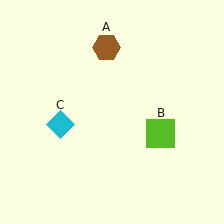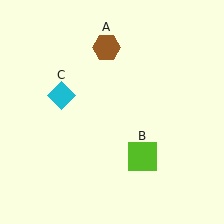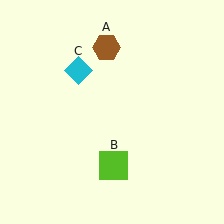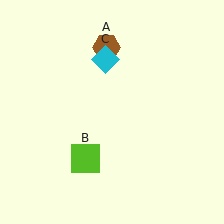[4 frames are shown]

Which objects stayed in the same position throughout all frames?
Brown hexagon (object A) remained stationary.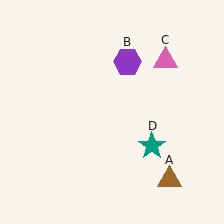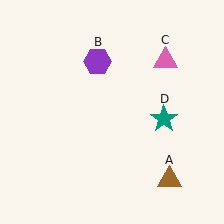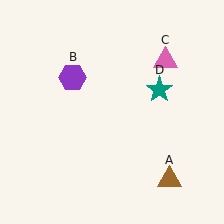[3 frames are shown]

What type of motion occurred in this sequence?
The purple hexagon (object B), teal star (object D) rotated counterclockwise around the center of the scene.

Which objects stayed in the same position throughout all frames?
Brown triangle (object A) and pink triangle (object C) remained stationary.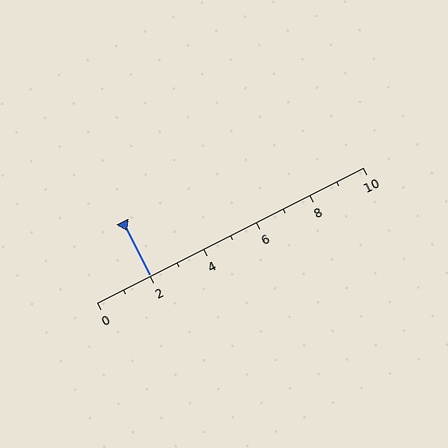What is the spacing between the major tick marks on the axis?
The major ticks are spaced 2 apart.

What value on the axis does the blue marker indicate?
The marker indicates approximately 2.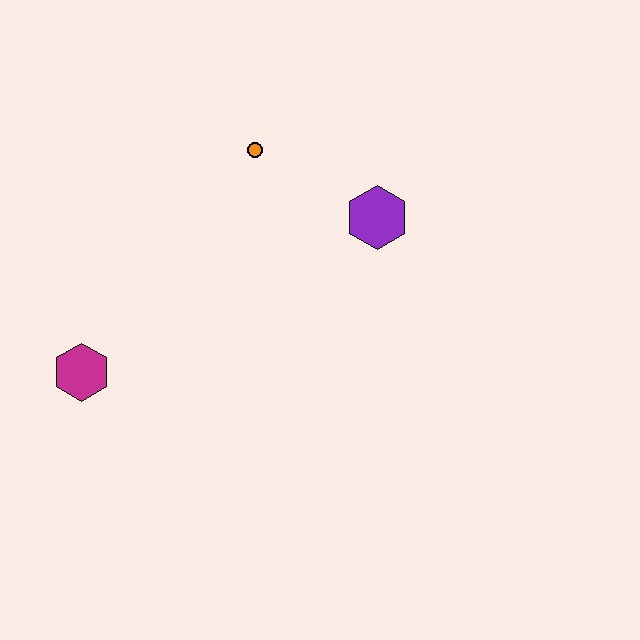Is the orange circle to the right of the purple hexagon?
No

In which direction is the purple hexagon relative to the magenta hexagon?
The purple hexagon is to the right of the magenta hexagon.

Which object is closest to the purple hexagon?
The orange circle is closest to the purple hexagon.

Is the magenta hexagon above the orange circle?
No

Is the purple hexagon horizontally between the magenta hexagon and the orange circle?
No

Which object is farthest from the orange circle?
The magenta hexagon is farthest from the orange circle.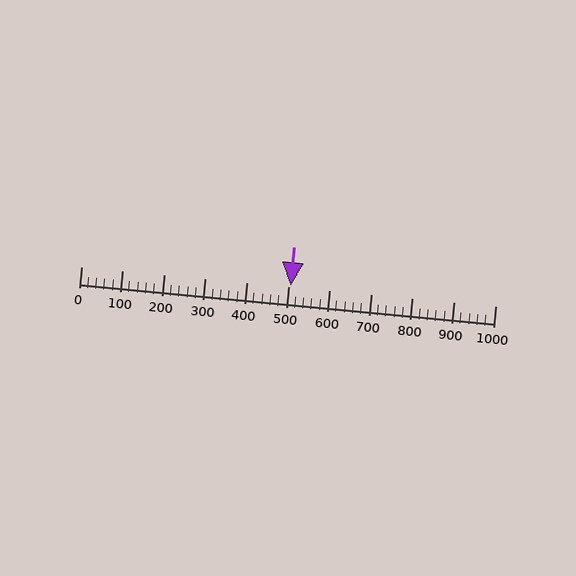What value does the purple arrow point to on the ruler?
The purple arrow points to approximately 507.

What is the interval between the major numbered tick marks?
The major tick marks are spaced 100 units apart.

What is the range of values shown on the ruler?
The ruler shows values from 0 to 1000.